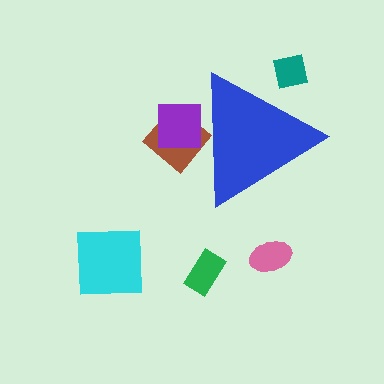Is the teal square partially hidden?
Yes, the teal square is partially hidden behind the blue triangle.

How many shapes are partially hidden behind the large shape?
3 shapes are partially hidden.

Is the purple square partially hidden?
Yes, the purple square is partially hidden behind the blue triangle.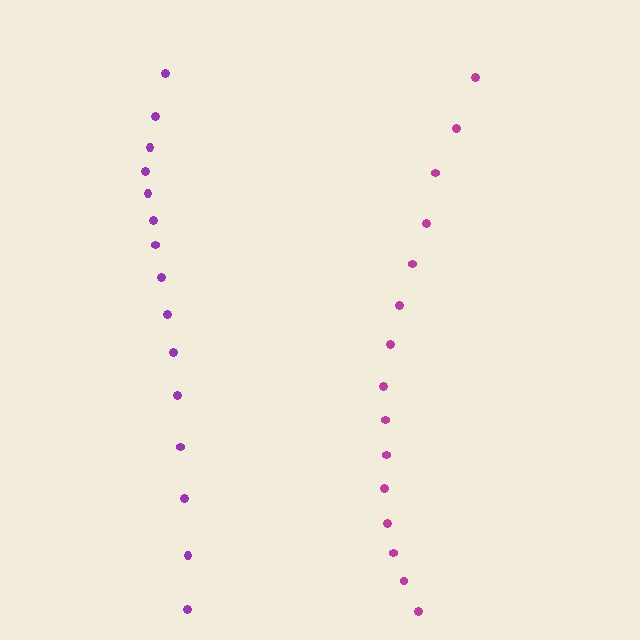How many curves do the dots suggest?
There are 2 distinct paths.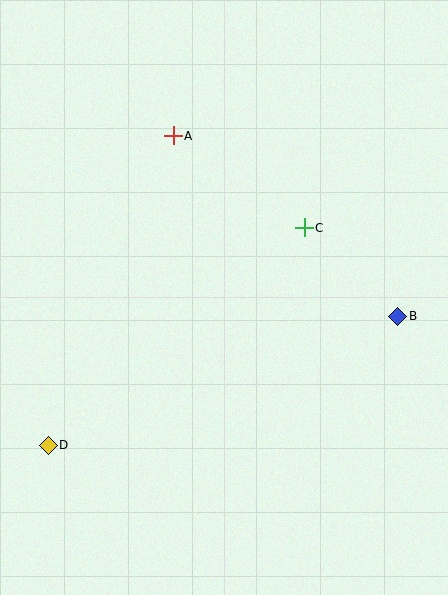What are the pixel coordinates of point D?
Point D is at (48, 445).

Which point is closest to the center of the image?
Point C at (304, 228) is closest to the center.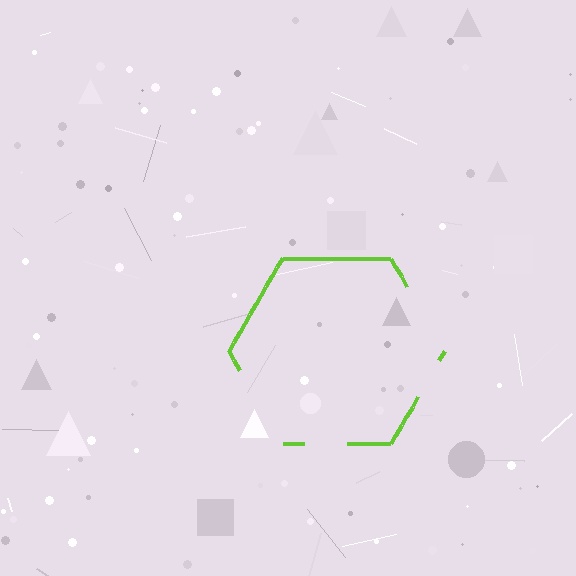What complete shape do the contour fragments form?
The contour fragments form a hexagon.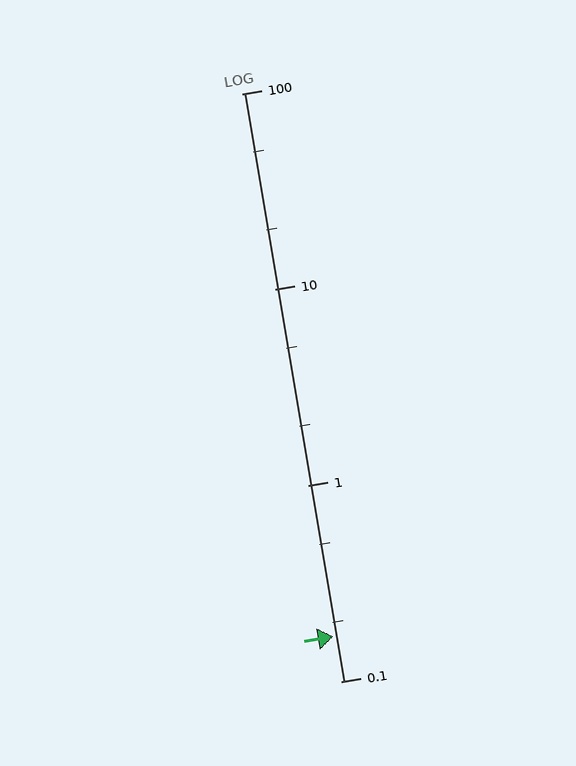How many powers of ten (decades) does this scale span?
The scale spans 3 decades, from 0.1 to 100.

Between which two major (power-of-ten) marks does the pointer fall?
The pointer is between 0.1 and 1.